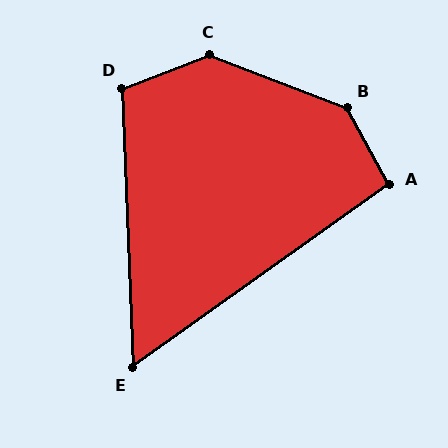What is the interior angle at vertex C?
Approximately 138 degrees (obtuse).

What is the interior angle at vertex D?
Approximately 109 degrees (obtuse).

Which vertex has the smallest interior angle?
E, at approximately 57 degrees.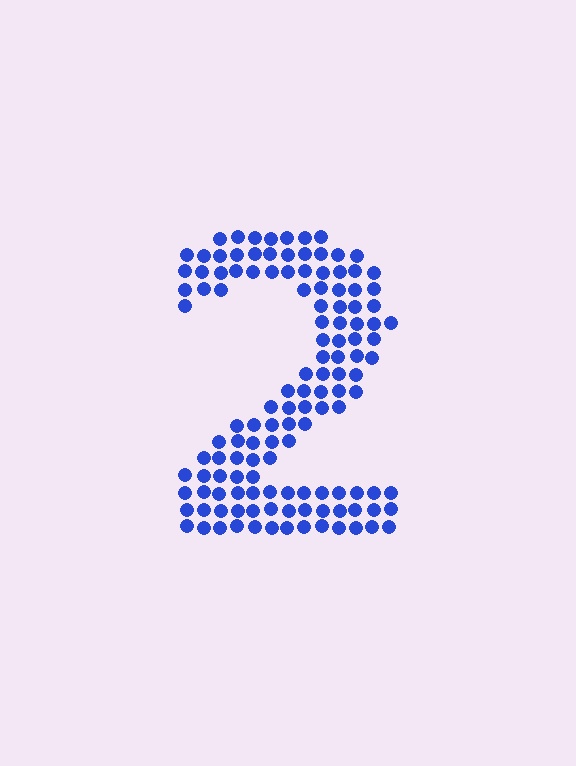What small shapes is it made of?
It is made of small circles.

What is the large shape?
The large shape is the digit 2.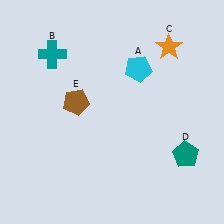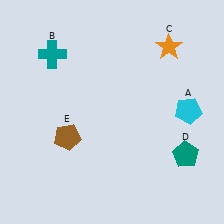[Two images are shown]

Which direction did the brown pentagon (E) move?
The brown pentagon (E) moved down.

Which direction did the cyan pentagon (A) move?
The cyan pentagon (A) moved right.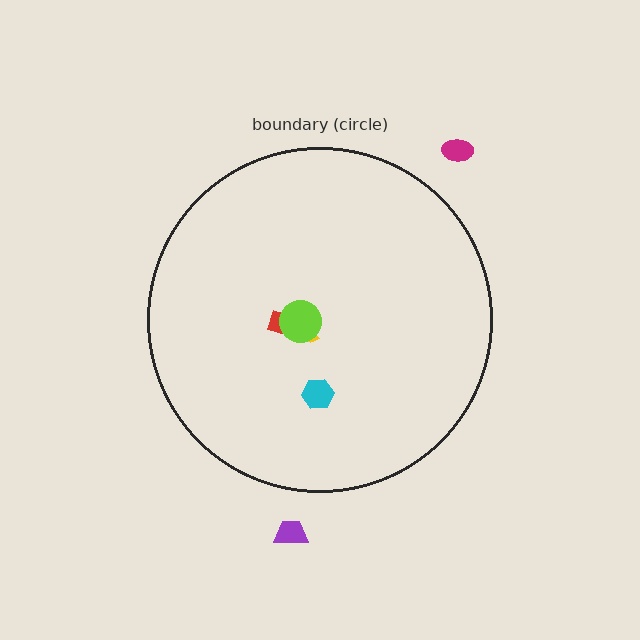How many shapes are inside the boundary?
4 inside, 2 outside.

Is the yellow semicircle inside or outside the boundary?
Inside.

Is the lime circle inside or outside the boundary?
Inside.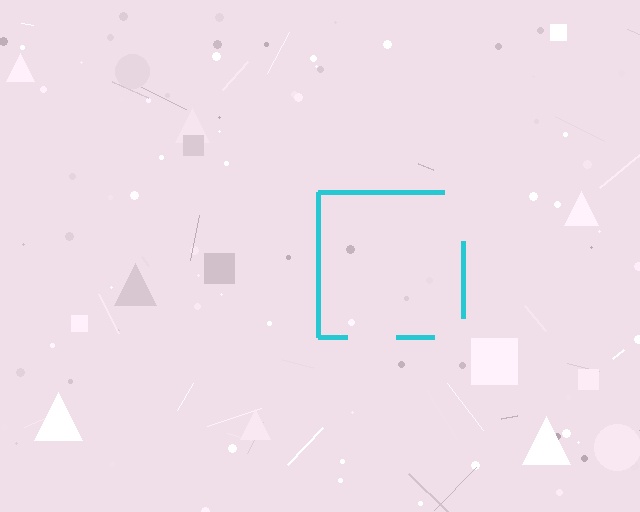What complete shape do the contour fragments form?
The contour fragments form a square.